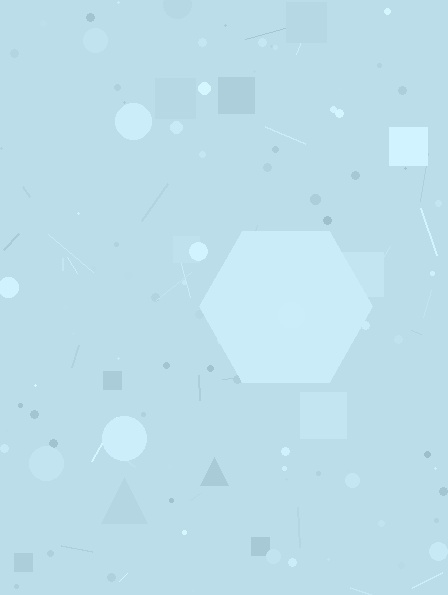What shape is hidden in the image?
A hexagon is hidden in the image.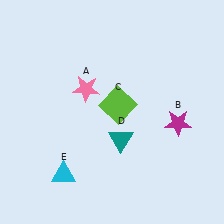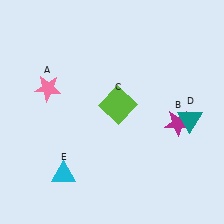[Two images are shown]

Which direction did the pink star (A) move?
The pink star (A) moved left.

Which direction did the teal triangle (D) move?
The teal triangle (D) moved right.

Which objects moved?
The objects that moved are: the pink star (A), the teal triangle (D).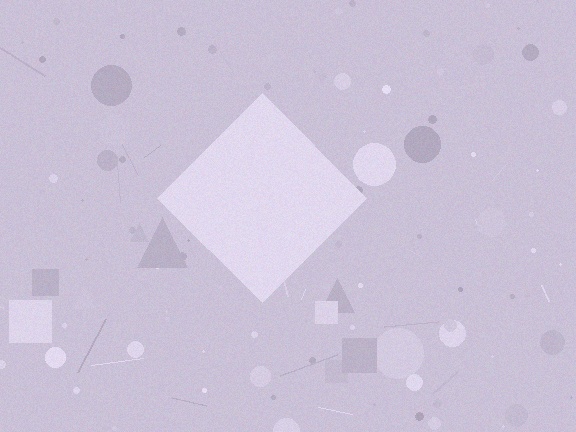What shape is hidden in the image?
A diamond is hidden in the image.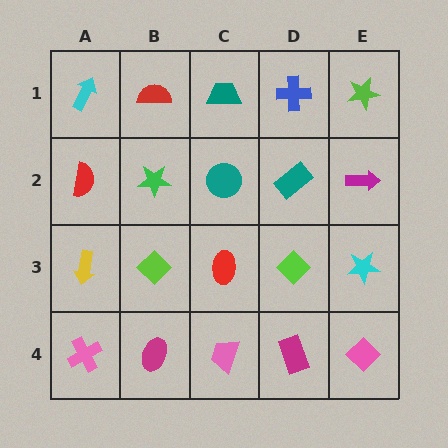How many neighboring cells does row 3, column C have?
4.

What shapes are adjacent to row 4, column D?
A lime diamond (row 3, column D), a pink trapezoid (row 4, column C), a pink diamond (row 4, column E).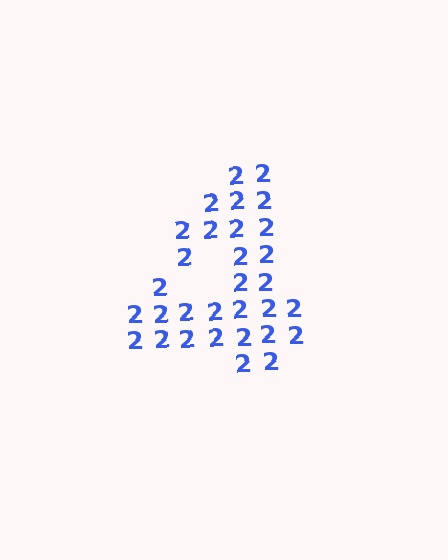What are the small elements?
The small elements are digit 2's.